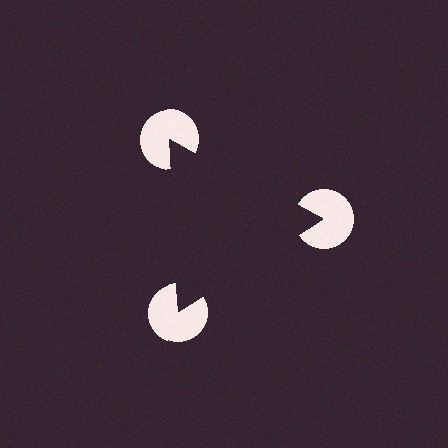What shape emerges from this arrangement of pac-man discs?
An illusory triangle — its edges are inferred from the aligned wedge cuts in the pac-man discs, not physically drawn.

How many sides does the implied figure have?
3 sides.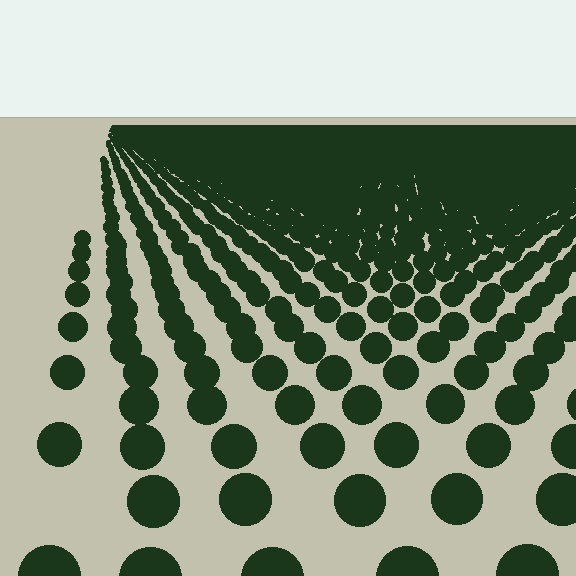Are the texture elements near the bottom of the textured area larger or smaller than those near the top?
Larger. Near the bottom, elements are closer to the viewer and appear at a bigger on-screen size.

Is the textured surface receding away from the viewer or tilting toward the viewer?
The surface is receding away from the viewer. Texture elements get smaller and denser toward the top.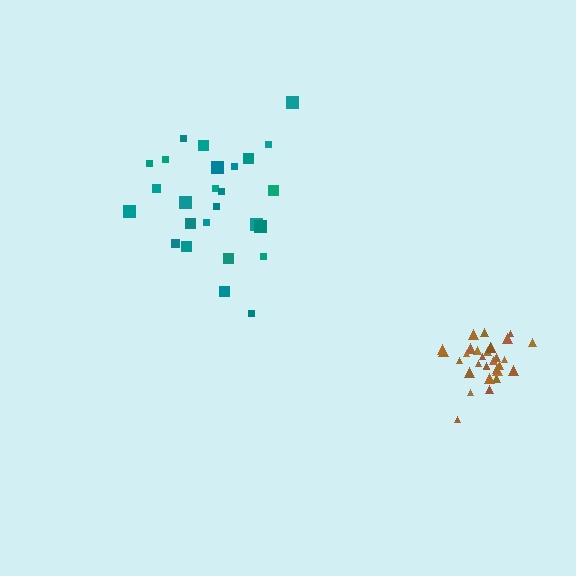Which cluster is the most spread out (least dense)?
Teal.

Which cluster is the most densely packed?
Brown.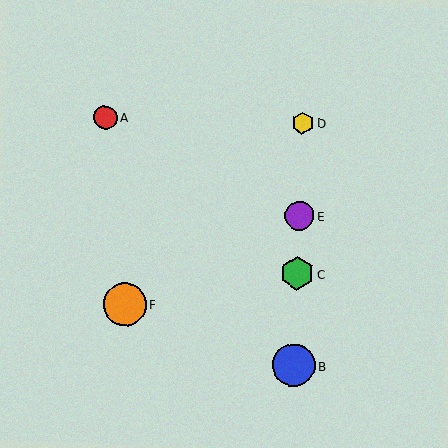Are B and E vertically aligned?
Yes, both are at x≈294.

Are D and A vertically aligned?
No, D is at x≈303 and A is at x≈105.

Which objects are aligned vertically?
Objects B, C, D, E are aligned vertically.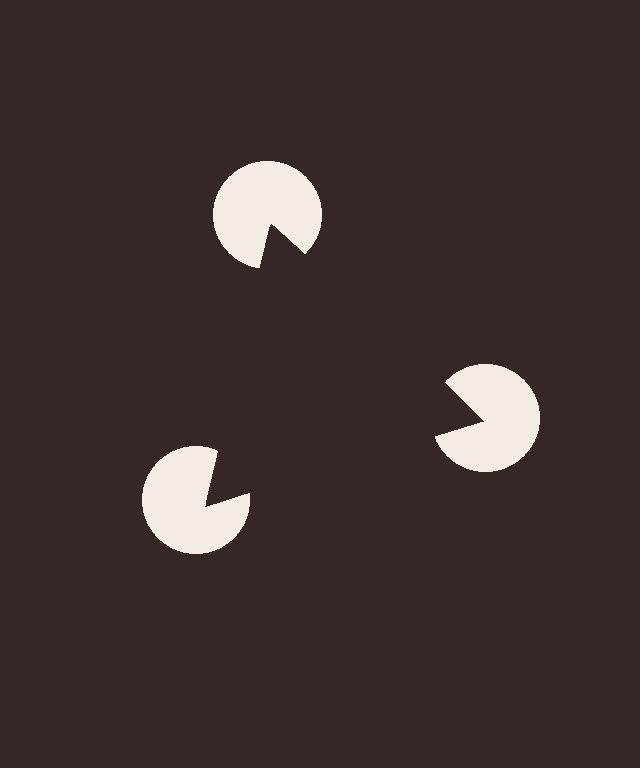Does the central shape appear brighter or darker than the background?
It typically appears slightly darker than the background, even though no actual brightness change is drawn.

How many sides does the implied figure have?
3 sides.